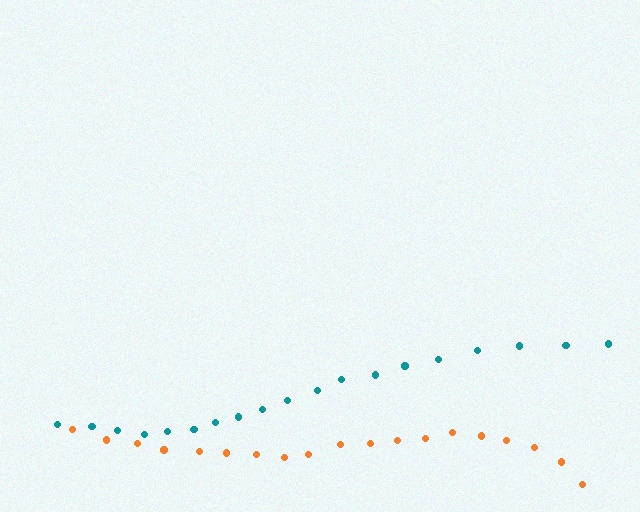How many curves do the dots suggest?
There are 2 distinct paths.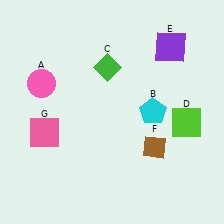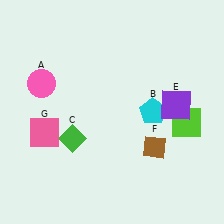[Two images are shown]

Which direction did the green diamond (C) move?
The green diamond (C) moved down.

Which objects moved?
The objects that moved are: the green diamond (C), the purple square (E).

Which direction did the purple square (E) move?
The purple square (E) moved down.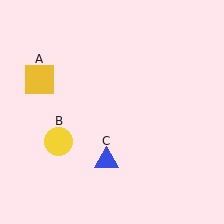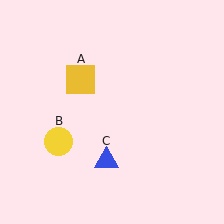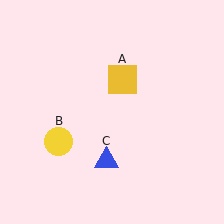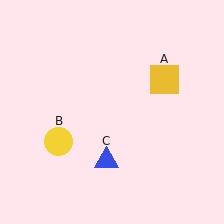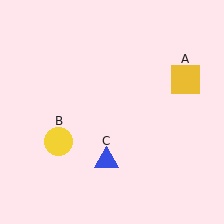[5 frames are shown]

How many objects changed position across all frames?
1 object changed position: yellow square (object A).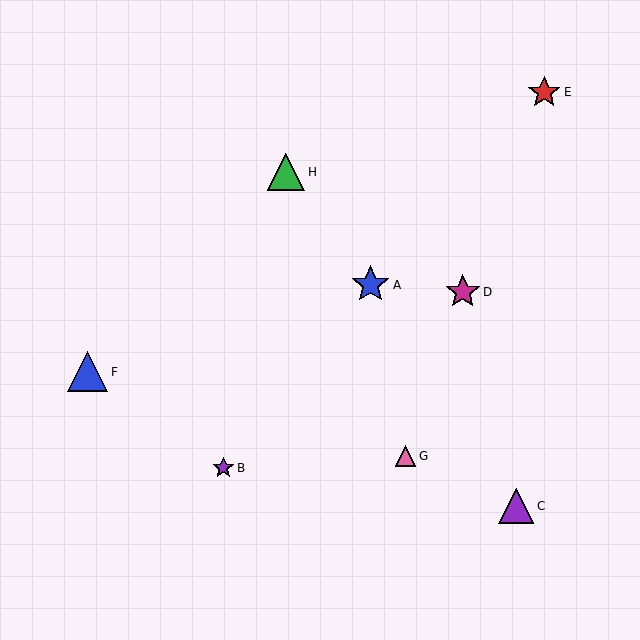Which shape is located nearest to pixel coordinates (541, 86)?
The red star (labeled E) at (544, 93) is nearest to that location.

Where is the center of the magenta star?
The center of the magenta star is at (463, 292).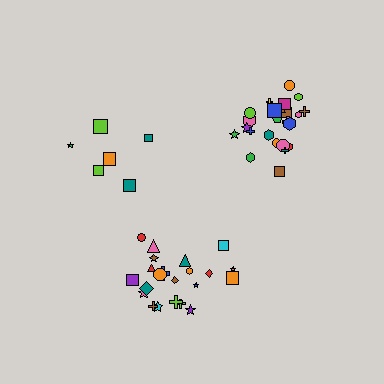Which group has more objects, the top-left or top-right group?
The top-right group.